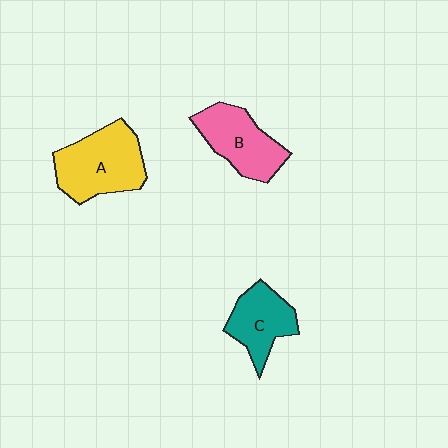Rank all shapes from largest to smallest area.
From largest to smallest: A (yellow), B (pink), C (teal).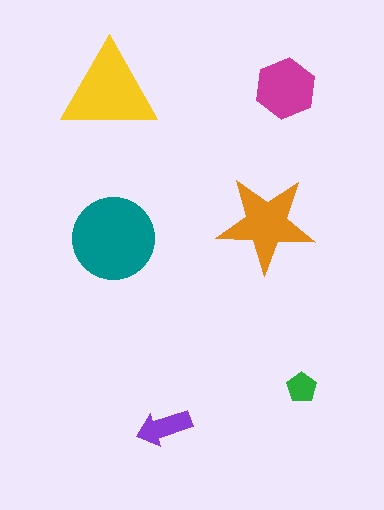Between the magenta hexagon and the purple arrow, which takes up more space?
The magenta hexagon.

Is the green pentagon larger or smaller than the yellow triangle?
Smaller.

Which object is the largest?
The teal circle.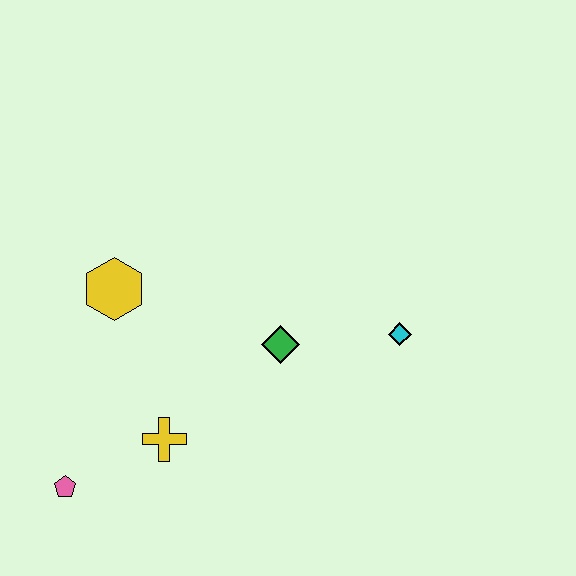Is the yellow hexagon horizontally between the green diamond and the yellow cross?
No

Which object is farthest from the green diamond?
The pink pentagon is farthest from the green diamond.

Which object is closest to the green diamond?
The cyan diamond is closest to the green diamond.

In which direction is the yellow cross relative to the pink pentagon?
The yellow cross is to the right of the pink pentagon.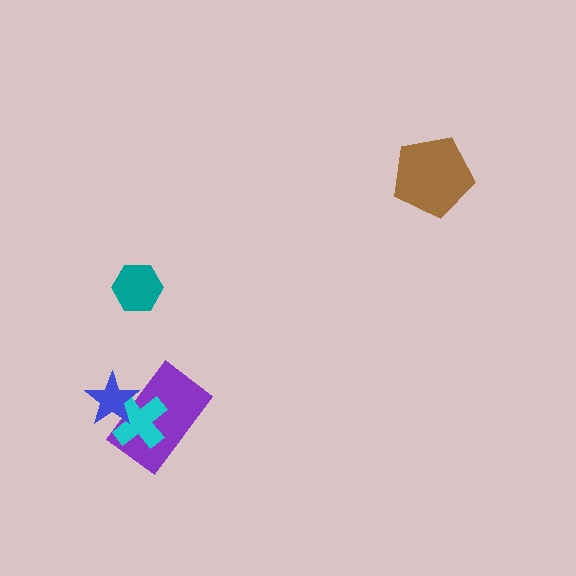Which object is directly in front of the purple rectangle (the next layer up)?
The cyan cross is directly in front of the purple rectangle.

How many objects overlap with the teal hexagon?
0 objects overlap with the teal hexagon.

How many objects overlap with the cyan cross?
2 objects overlap with the cyan cross.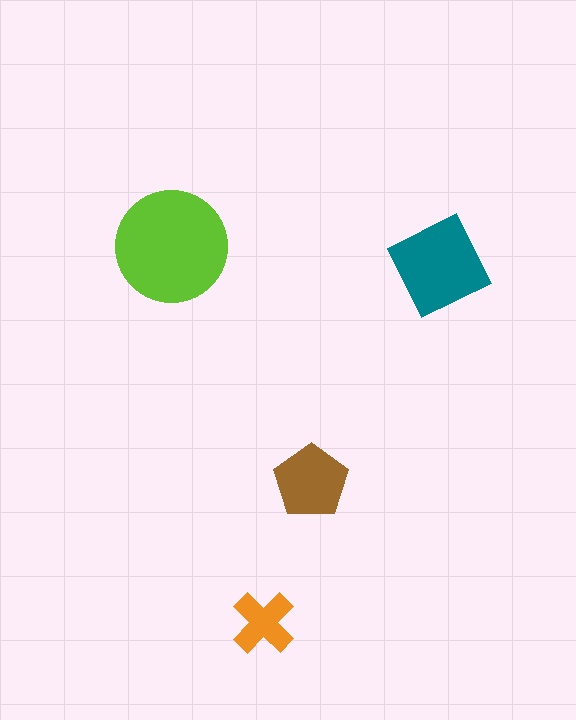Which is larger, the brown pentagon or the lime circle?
The lime circle.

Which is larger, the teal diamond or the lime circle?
The lime circle.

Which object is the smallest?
The orange cross.